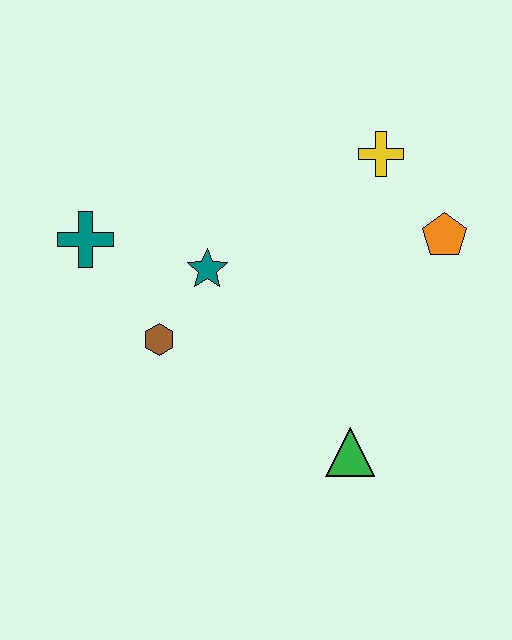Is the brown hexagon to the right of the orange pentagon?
No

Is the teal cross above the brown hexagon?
Yes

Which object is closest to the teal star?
The brown hexagon is closest to the teal star.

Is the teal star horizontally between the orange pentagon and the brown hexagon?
Yes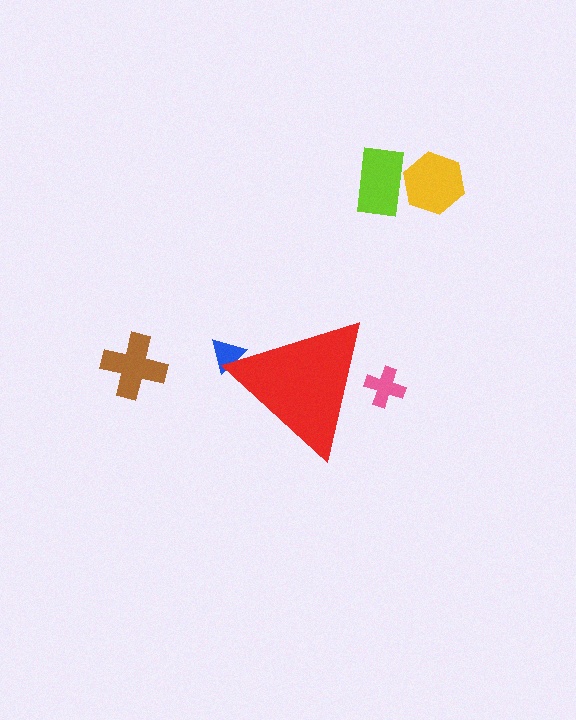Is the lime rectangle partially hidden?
No, the lime rectangle is fully visible.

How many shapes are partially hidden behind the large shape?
2 shapes are partially hidden.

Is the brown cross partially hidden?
No, the brown cross is fully visible.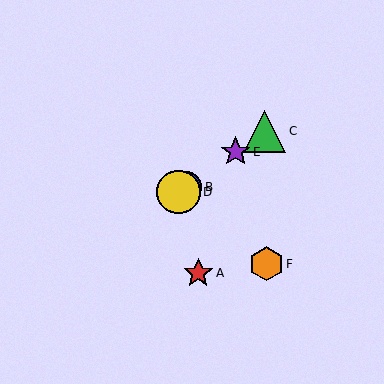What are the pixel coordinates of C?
Object C is at (265, 131).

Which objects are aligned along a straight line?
Objects B, C, D, E are aligned along a straight line.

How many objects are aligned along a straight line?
4 objects (B, C, D, E) are aligned along a straight line.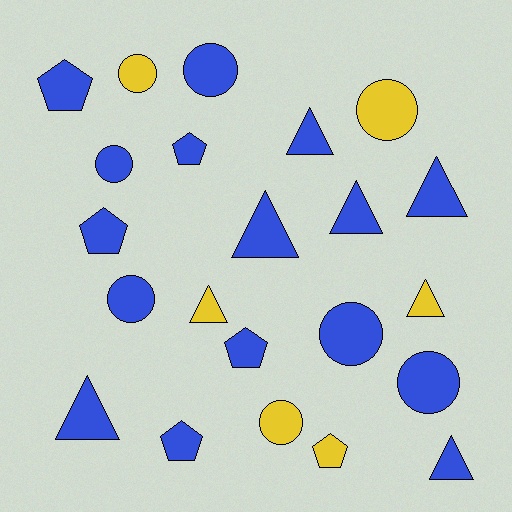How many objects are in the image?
There are 22 objects.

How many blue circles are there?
There are 5 blue circles.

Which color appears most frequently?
Blue, with 16 objects.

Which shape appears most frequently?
Triangle, with 8 objects.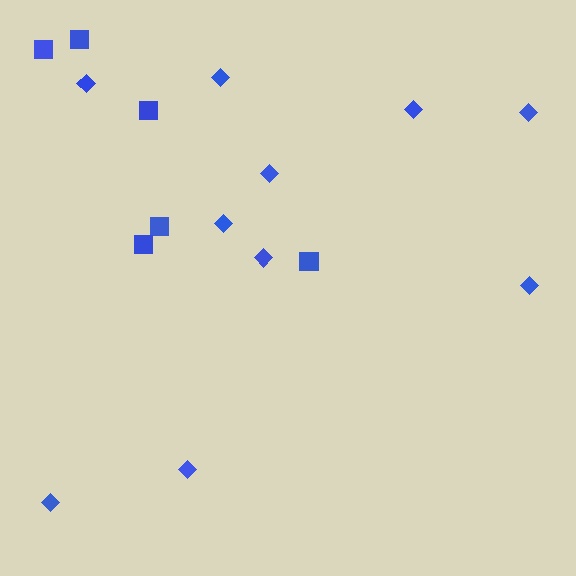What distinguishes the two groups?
There are 2 groups: one group of diamonds (10) and one group of squares (6).